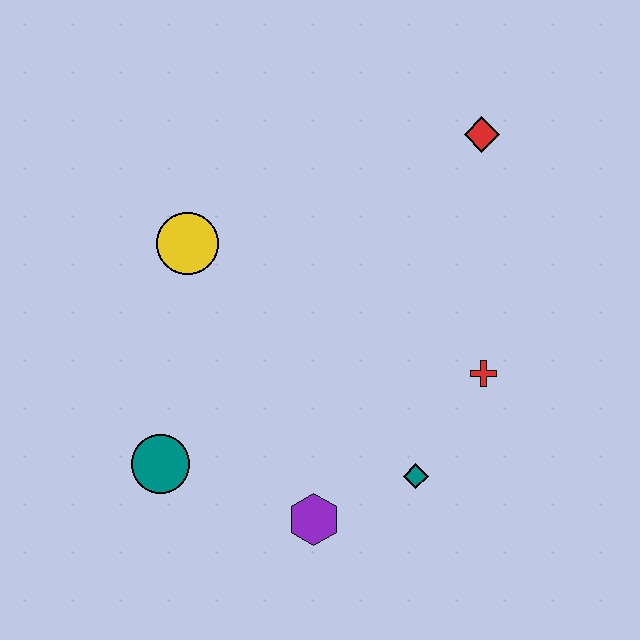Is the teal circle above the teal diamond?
Yes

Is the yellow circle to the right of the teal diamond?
No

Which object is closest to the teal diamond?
The purple hexagon is closest to the teal diamond.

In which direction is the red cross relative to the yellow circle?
The red cross is to the right of the yellow circle.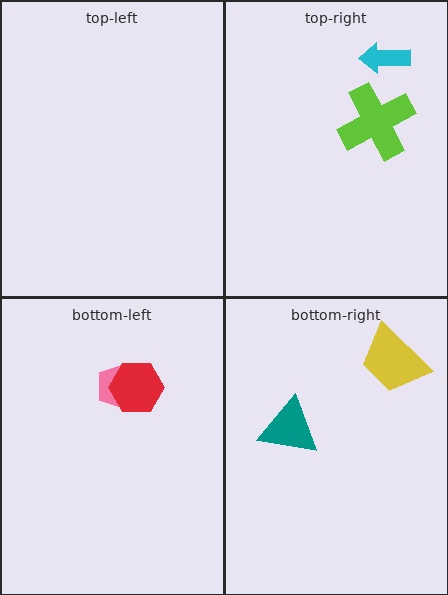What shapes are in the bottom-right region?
The yellow trapezoid, the teal triangle.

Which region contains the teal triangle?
The bottom-right region.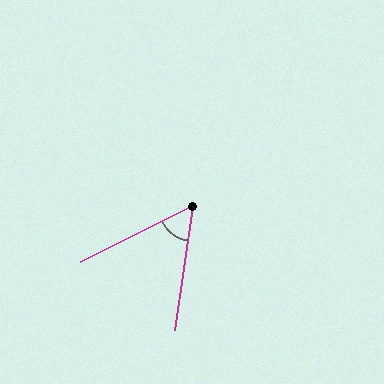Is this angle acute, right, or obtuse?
It is acute.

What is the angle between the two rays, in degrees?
Approximately 55 degrees.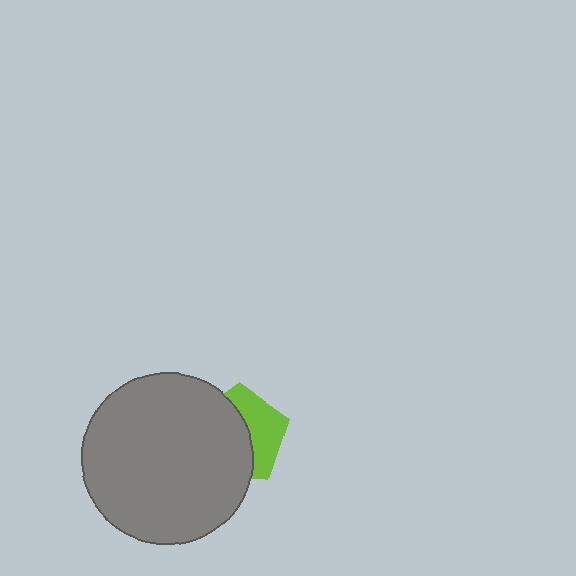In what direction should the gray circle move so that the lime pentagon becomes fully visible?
The gray circle should move left. That is the shortest direction to clear the overlap and leave the lime pentagon fully visible.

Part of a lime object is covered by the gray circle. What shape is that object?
It is a pentagon.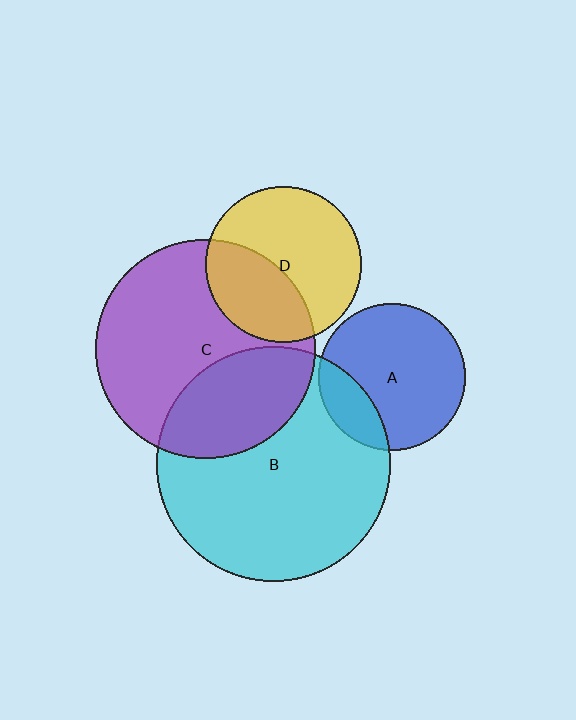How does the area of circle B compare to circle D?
Approximately 2.3 times.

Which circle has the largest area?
Circle B (cyan).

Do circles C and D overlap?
Yes.